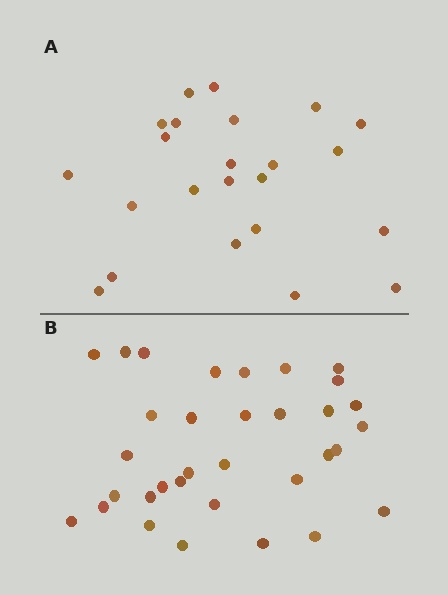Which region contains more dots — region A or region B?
Region B (the bottom region) has more dots.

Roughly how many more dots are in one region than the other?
Region B has roughly 10 or so more dots than region A.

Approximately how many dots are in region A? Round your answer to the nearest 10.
About 20 dots. (The exact count is 23, which rounds to 20.)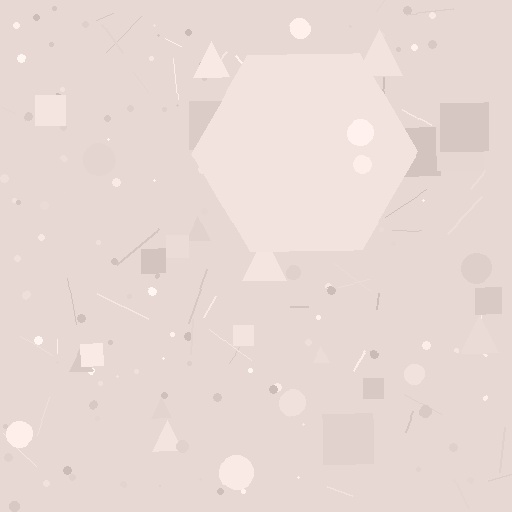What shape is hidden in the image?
A hexagon is hidden in the image.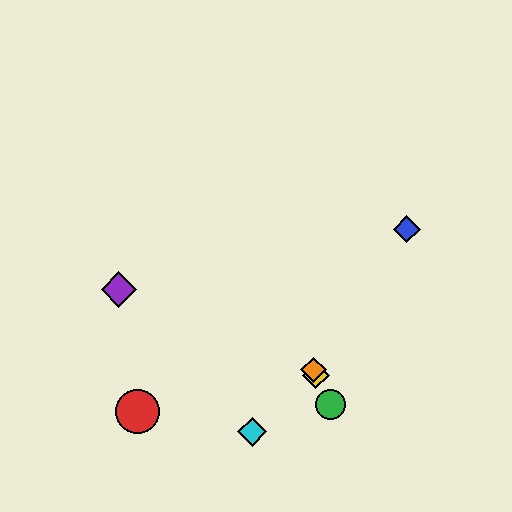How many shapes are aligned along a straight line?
3 shapes (the green circle, the yellow diamond, the orange diamond) are aligned along a straight line.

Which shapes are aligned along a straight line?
The green circle, the yellow diamond, the orange diamond are aligned along a straight line.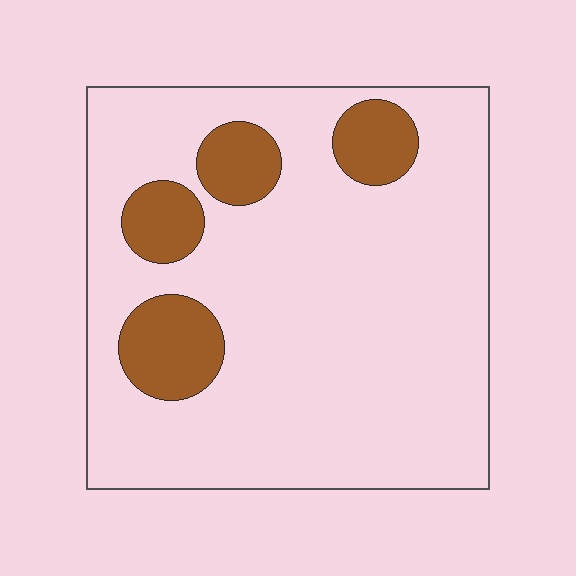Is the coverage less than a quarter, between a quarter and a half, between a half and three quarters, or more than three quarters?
Less than a quarter.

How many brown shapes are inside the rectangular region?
4.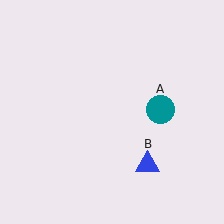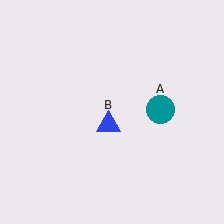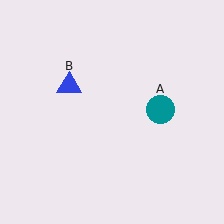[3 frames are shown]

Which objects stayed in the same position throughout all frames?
Teal circle (object A) remained stationary.